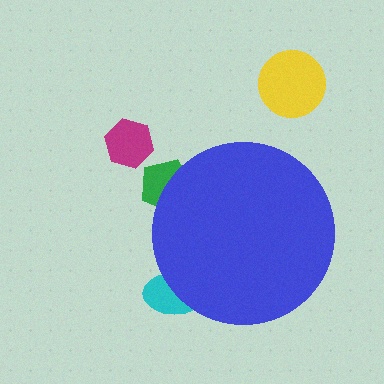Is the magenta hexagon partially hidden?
No, the magenta hexagon is fully visible.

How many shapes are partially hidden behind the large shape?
2 shapes are partially hidden.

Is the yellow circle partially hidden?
No, the yellow circle is fully visible.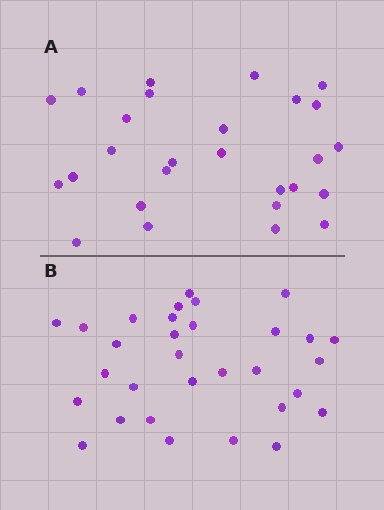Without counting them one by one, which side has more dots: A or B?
Region B (the bottom region) has more dots.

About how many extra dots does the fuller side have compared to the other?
Region B has about 4 more dots than region A.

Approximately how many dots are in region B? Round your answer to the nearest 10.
About 30 dots. (The exact count is 31, which rounds to 30.)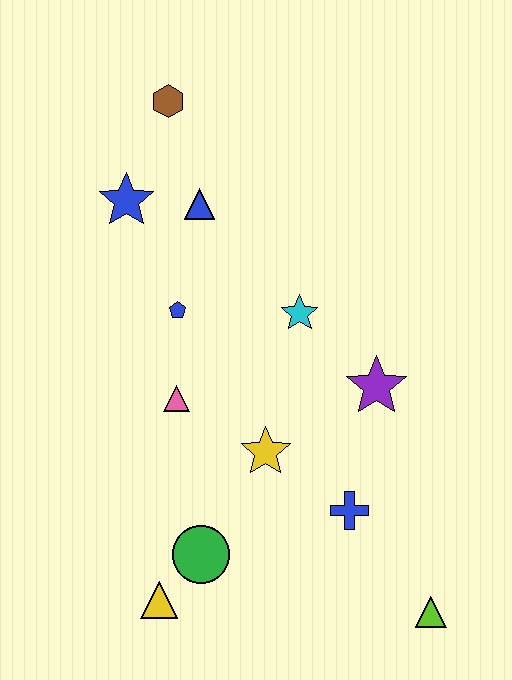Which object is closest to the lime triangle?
The blue cross is closest to the lime triangle.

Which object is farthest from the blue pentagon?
The lime triangle is farthest from the blue pentagon.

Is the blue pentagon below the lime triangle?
No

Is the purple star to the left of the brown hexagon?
No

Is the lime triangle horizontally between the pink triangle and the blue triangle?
No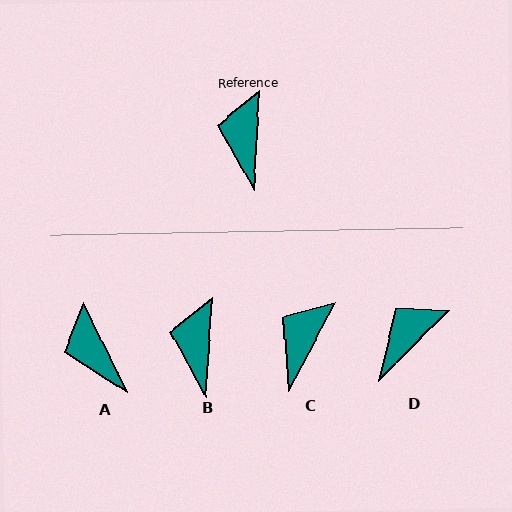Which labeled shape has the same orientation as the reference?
B.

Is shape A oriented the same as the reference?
No, it is off by about 29 degrees.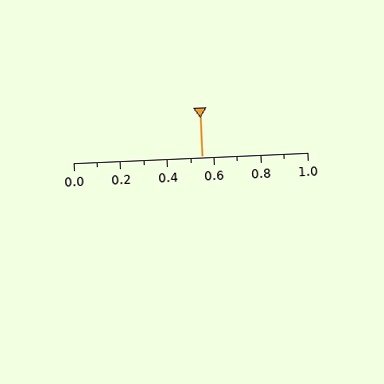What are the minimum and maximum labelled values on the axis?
The axis runs from 0.0 to 1.0.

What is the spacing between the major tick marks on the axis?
The major ticks are spaced 0.2 apart.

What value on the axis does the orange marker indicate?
The marker indicates approximately 0.55.